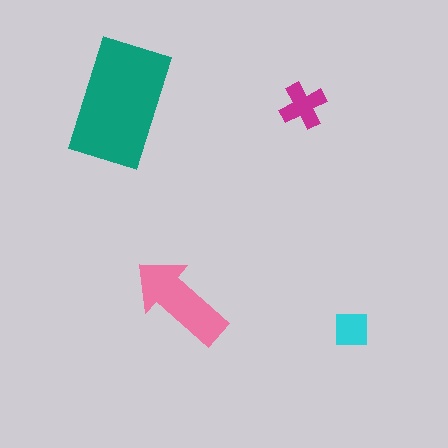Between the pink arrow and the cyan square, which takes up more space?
The pink arrow.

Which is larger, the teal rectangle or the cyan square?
The teal rectangle.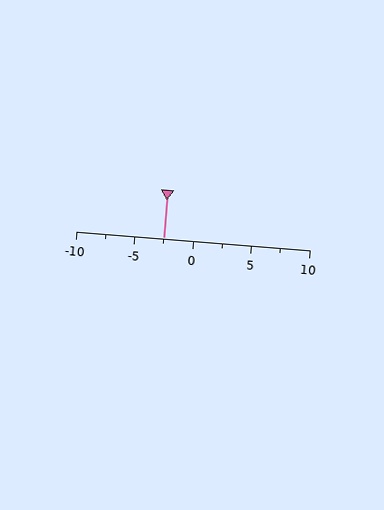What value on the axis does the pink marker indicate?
The marker indicates approximately -2.5.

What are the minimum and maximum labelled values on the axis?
The axis runs from -10 to 10.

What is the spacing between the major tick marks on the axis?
The major ticks are spaced 5 apart.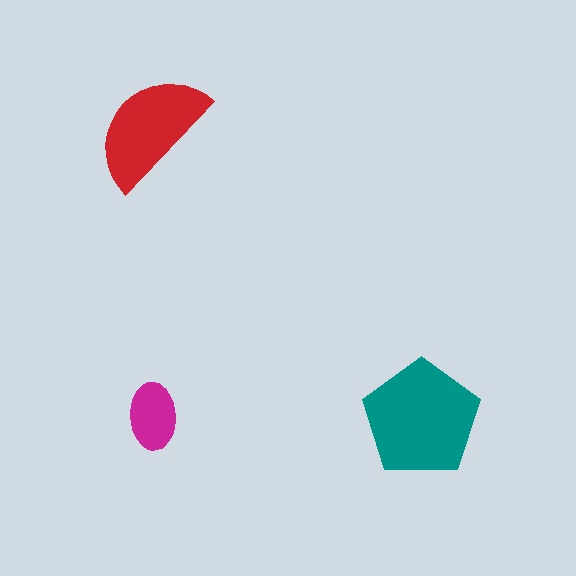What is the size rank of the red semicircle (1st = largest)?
2nd.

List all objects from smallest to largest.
The magenta ellipse, the red semicircle, the teal pentagon.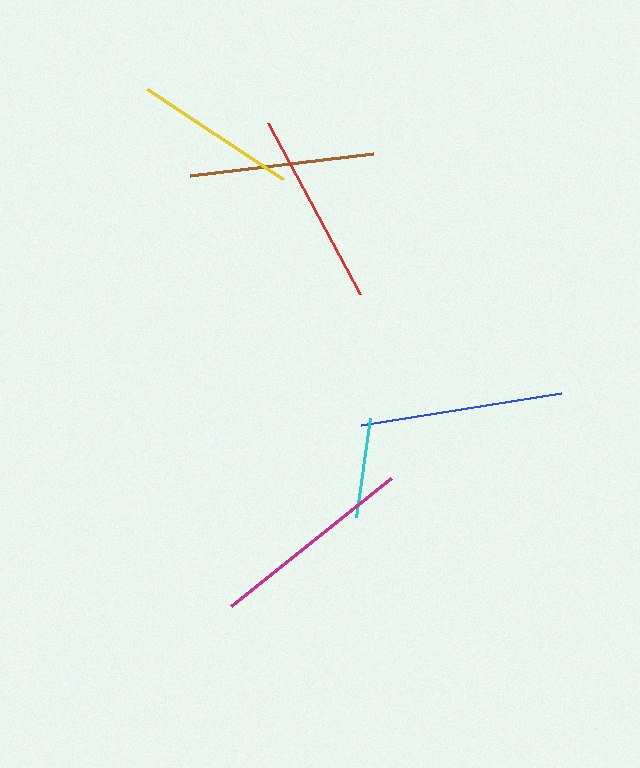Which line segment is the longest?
The magenta line is the longest at approximately 205 pixels.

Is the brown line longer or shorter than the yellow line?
The brown line is longer than the yellow line.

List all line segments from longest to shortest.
From longest to shortest: magenta, blue, red, brown, yellow, cyan.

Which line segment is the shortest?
The cyan line is the shortest at approximately 100 pixels.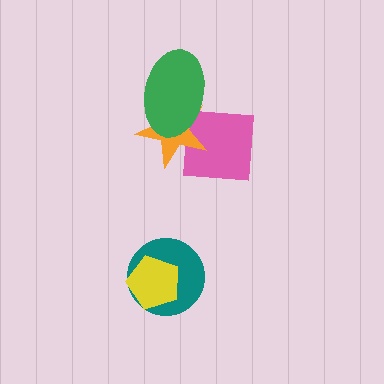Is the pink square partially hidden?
Yes, it is partially covered by another shape.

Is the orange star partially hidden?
Yes, it is partially covered by another shape.